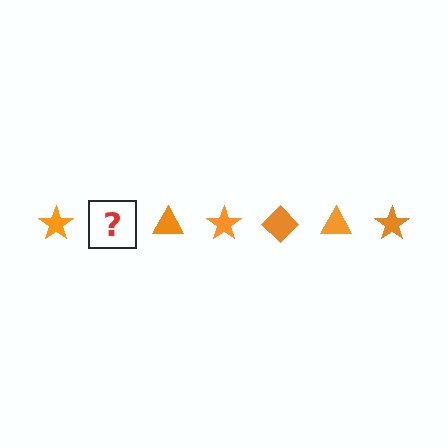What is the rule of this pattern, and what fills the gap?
The rule is that the pattern cycles through star, diamond, triangle shapes in orange. The gap should be filled with an orange diamond.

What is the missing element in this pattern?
The missing element is an orange diamond.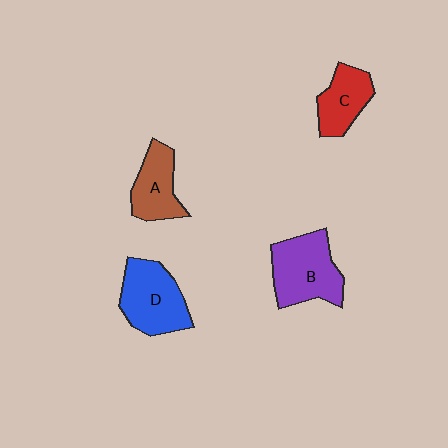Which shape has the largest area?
Shape B (purple).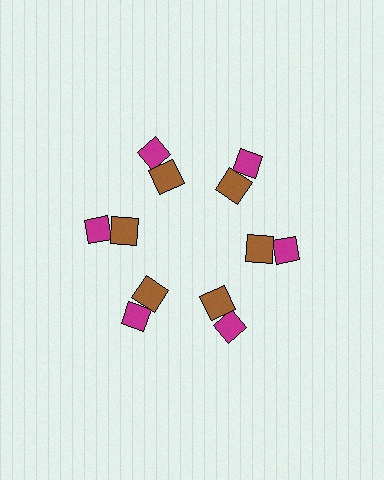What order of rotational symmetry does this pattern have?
This pattern has 6-fold rotational symmetry.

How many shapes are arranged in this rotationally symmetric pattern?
There are 12 shapes, arranged in 6 groups of 2.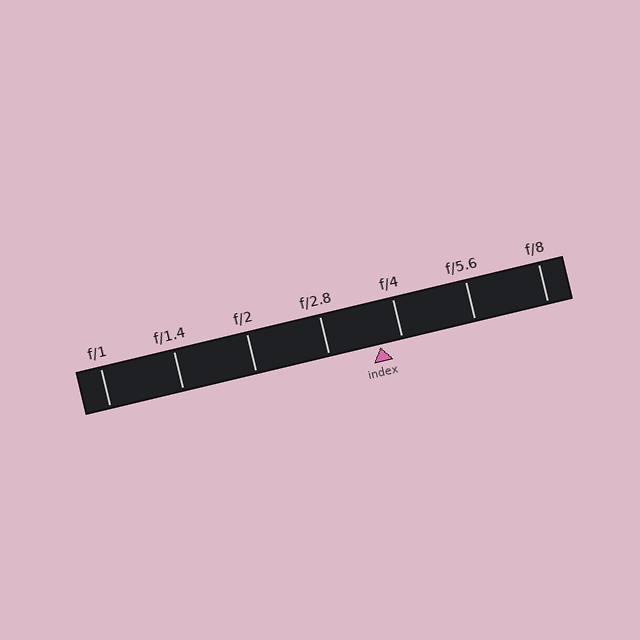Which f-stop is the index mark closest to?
The index mark is closest to f/4.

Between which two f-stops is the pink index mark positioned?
The index mark is between f/2.8 and f/4.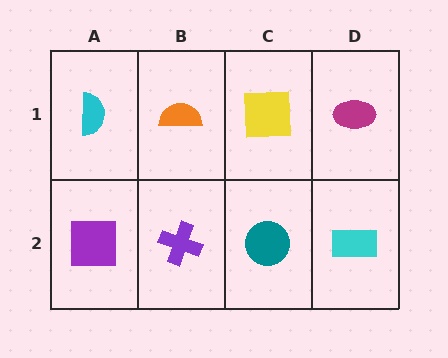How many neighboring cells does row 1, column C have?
3.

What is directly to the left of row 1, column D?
A yellow square.